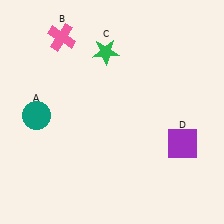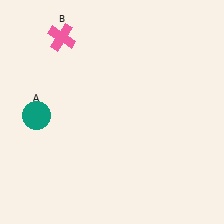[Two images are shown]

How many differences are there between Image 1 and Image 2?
There are 2 differences between the two images.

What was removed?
The green star (C), the purple square (D) were removed in Image 2.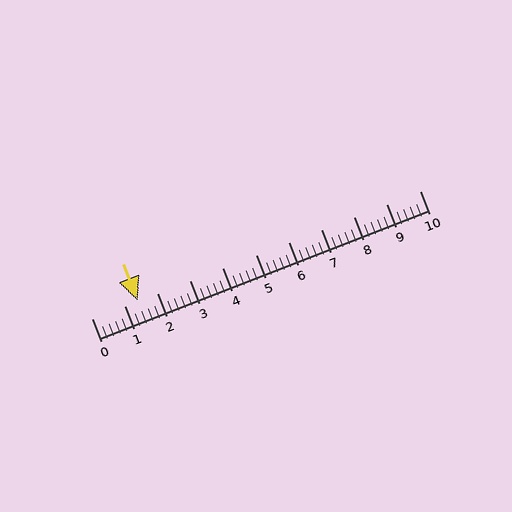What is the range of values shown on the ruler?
The ruler shows values from 0 to 10.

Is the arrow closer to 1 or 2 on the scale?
The arrow is closer to 1.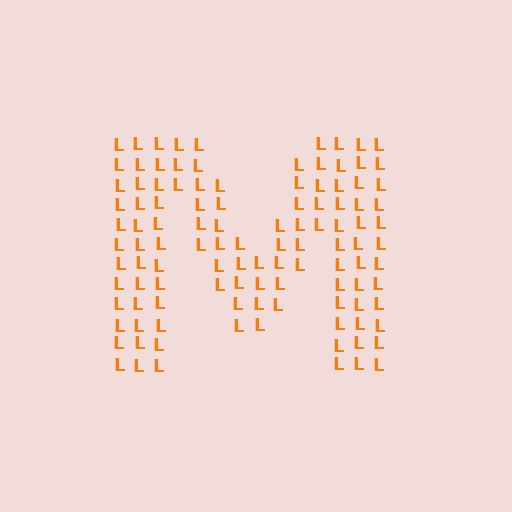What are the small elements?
The small elements are letter L's.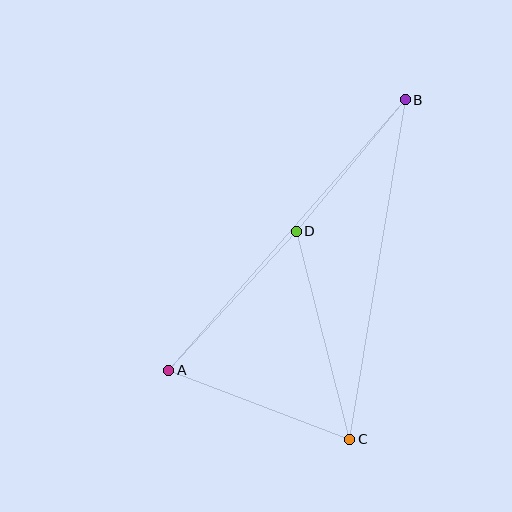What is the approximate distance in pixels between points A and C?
The distance between A and C is approximately 193 pixels.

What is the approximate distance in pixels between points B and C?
The distance between B and C is approximately 344 pixels.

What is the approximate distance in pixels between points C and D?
The distance between C and D is approximately 215 pixels.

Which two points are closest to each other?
Points B and D are closest to each other.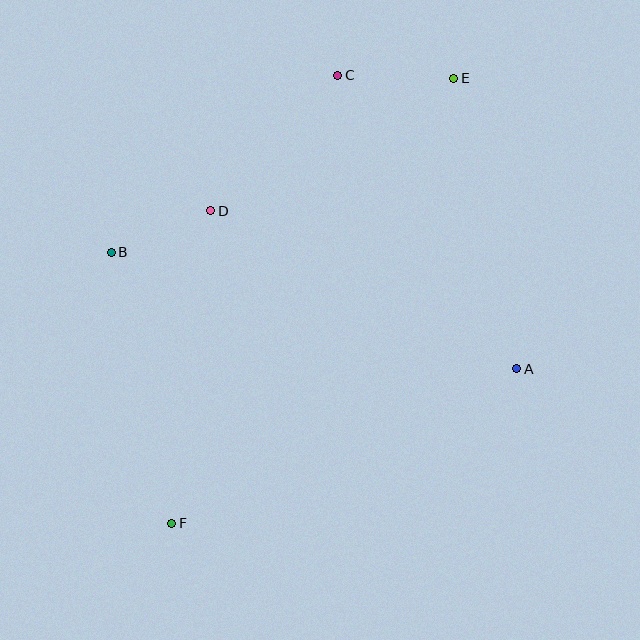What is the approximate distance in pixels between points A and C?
The distance between A and C is approximately 344 pixels.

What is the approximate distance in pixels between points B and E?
The distance between B and E is approximately 384 pixels.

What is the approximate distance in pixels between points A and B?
The distance between A and B is approximately 422 pixels.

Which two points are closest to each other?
Points B and D are closest to each other.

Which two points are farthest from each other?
Points E and F are farthest from each other.